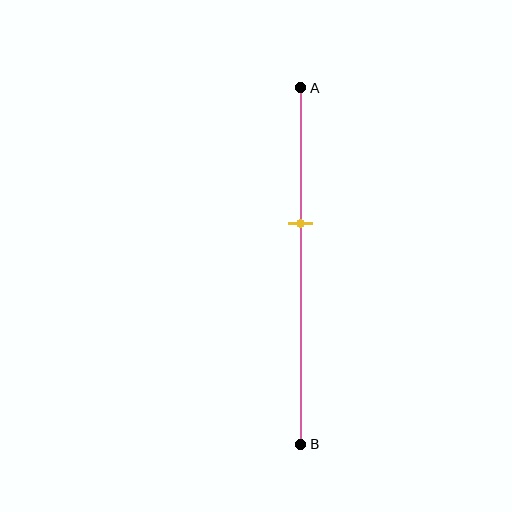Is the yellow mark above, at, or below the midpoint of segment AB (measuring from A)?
The yellow mark is above the midpoint of segment AB.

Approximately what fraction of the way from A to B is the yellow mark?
The yellow mark is approximately 40% of the way from A to B.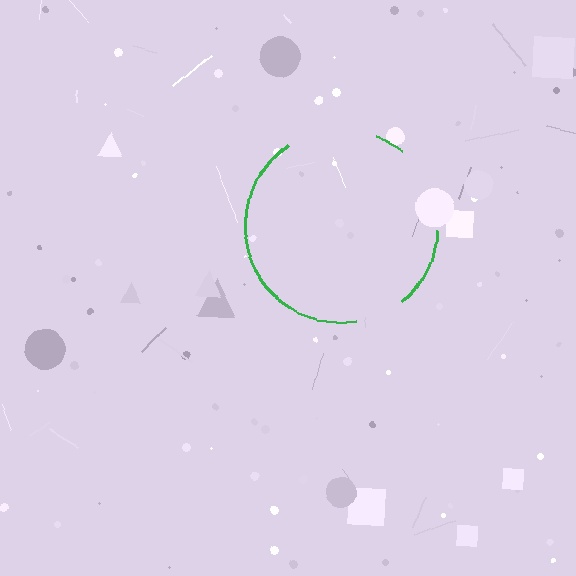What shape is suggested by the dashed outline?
The dashed outline suggests a circle.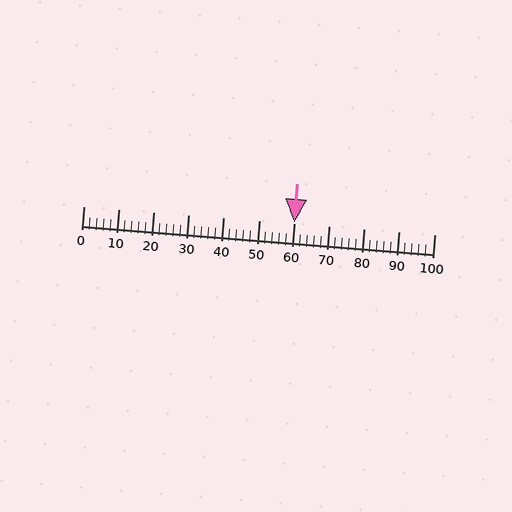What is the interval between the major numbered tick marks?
The major tick marks are spaced 10 units apart.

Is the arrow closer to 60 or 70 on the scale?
The arrow is closer to 60.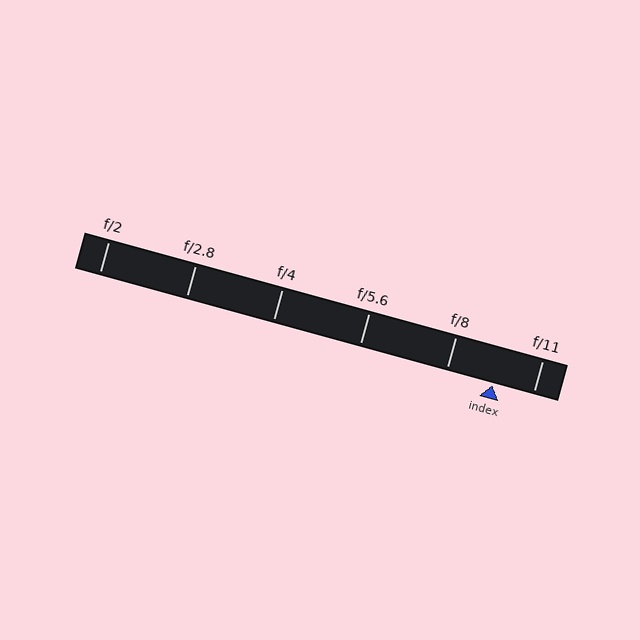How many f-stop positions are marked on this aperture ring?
There are 6 f-stop positions marked.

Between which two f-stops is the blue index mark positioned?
The index mark is between f/8 and f/11.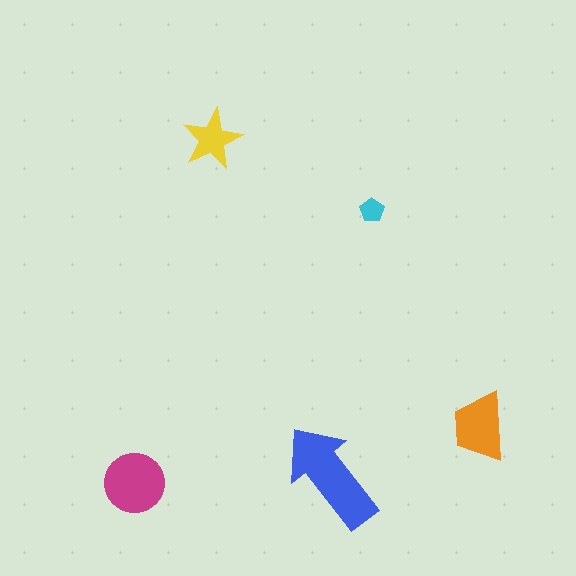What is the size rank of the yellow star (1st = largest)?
4th.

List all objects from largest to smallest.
The blue arrow, the magenta circle, the orange trapezoid, the yellow star, the cyan pentagon.